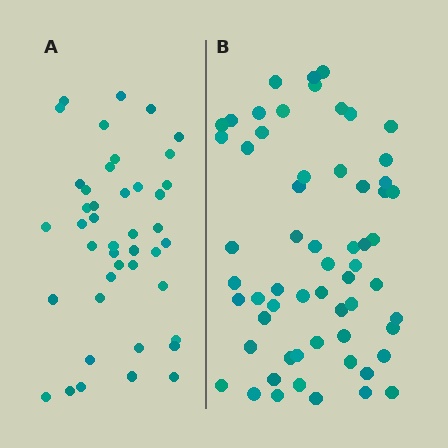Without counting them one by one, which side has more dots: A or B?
Region B (the right region) has more dots.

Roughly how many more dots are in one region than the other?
Region B has approximately 15 more dots than region A.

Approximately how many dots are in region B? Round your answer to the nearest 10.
About 60 dots.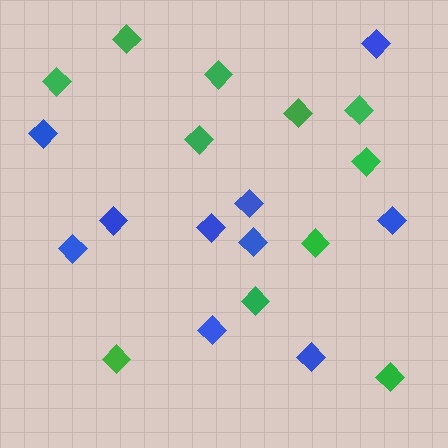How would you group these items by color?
There are 2 groups: one group of green diamonds (11) and one group of blue diamonds (10).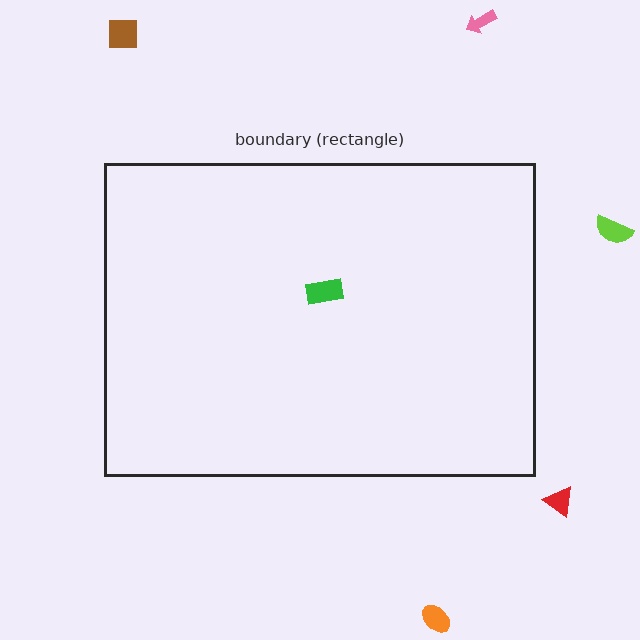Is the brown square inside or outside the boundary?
Outside.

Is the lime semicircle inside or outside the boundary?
Outside.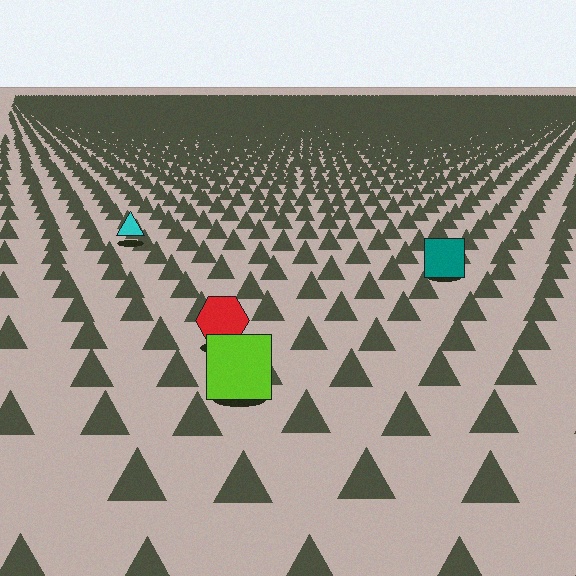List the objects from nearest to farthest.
From nearest to farthest: the lime square, the red hexagon, the teal square, the cyan triangle.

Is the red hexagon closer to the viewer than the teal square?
Yes. The red hexagon is closer — you can tell from the texture gradient: the ground texture is coarser near it.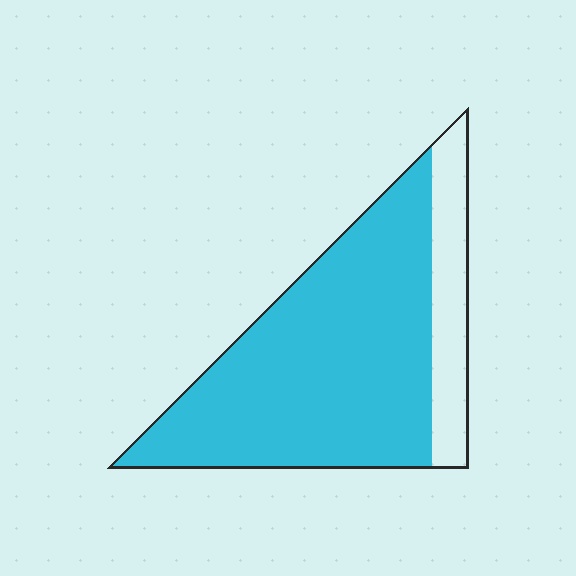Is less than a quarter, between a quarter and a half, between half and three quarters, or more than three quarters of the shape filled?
More than three quarters.